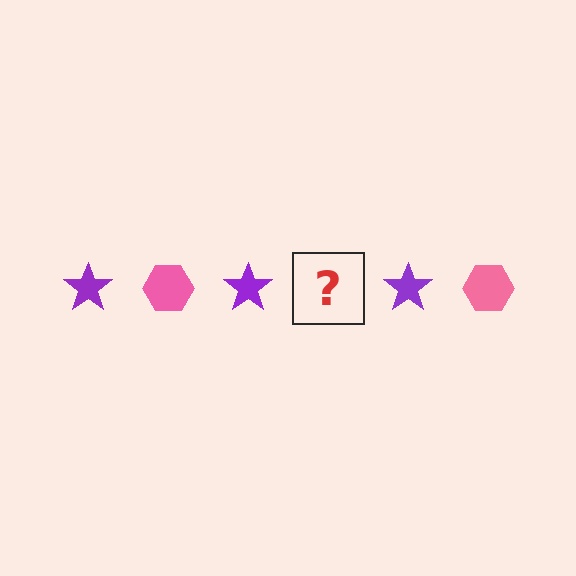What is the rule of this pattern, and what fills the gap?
The rule is that the pattern alternates between purple star and pink hexagon. The gap should be filled with a pink hexagon.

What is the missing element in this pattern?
The missing element is a pink hexagon.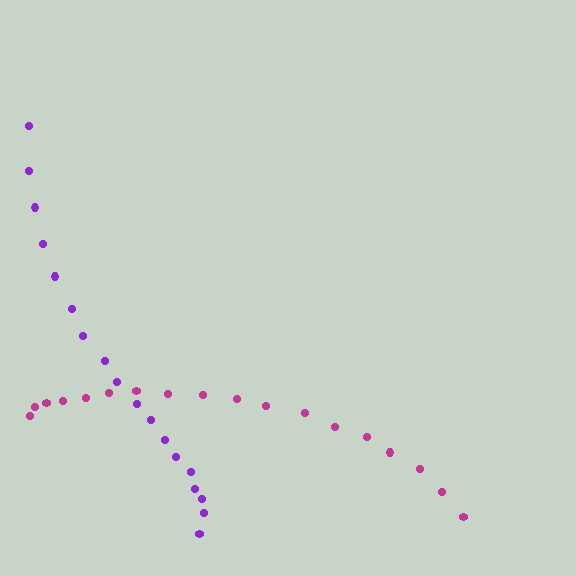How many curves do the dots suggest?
There are 2 distinct paths.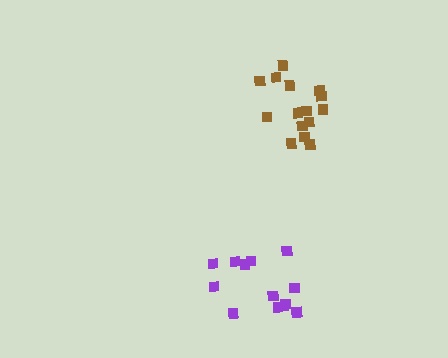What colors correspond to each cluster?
The clusters are colored: purple, brown.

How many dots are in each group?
Group 1: 13 dots, Group 2: 15 dots (28 total).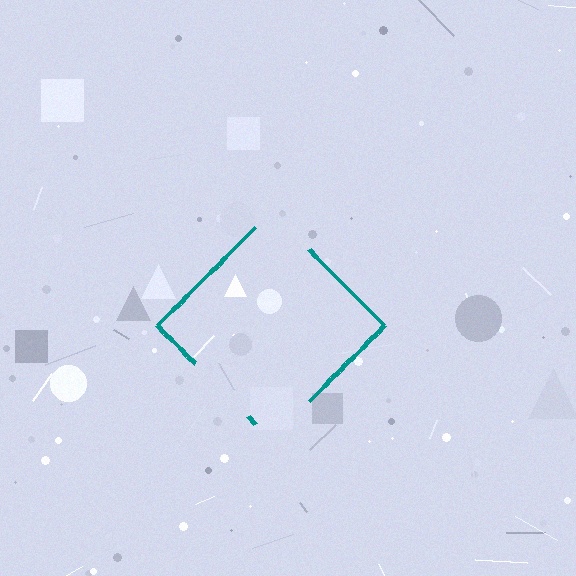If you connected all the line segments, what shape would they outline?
They would outline a diamond.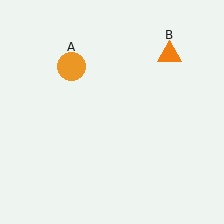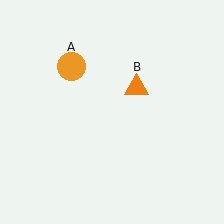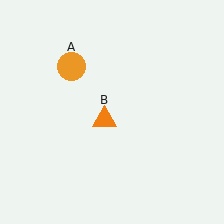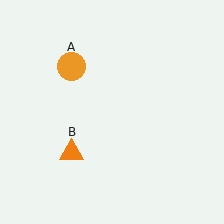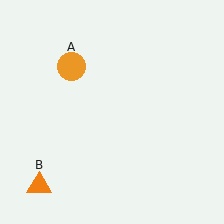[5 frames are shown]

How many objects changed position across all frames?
1 object changed position: orange triangle (object B).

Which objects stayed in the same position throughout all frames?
Orange circle (object A) remained stationary.